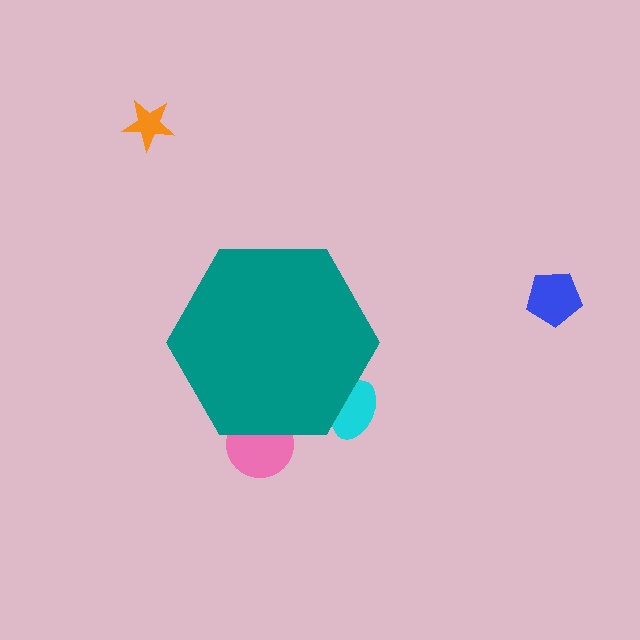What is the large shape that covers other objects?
A teal hexagon.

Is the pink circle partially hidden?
Yes, the pink circle is partially hidden behind the teal hexagon.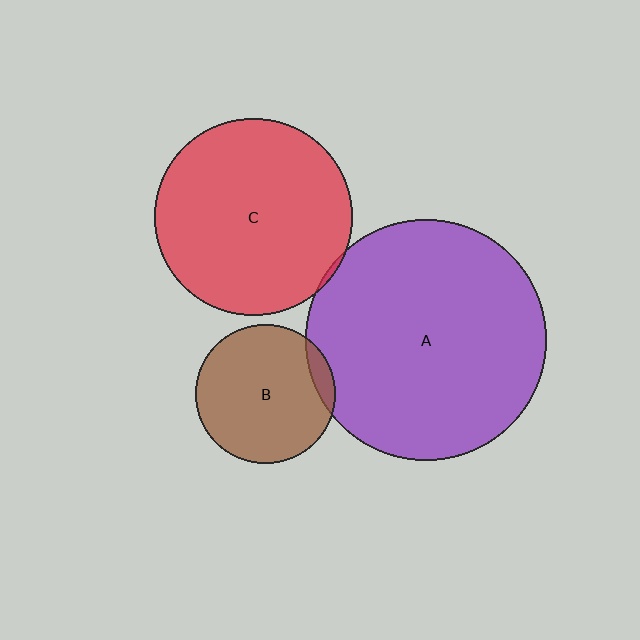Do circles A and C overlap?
Yes.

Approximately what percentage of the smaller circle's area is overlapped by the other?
Approximately 5%.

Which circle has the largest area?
Circle A (purple).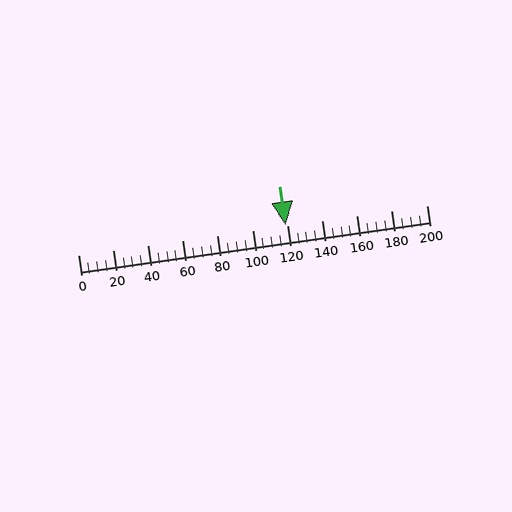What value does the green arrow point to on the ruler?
The green arrow points to approximately 119.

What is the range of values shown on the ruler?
The ruler shows values from 0 to 200.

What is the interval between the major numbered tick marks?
The major tick marks are spaced 20 units apart.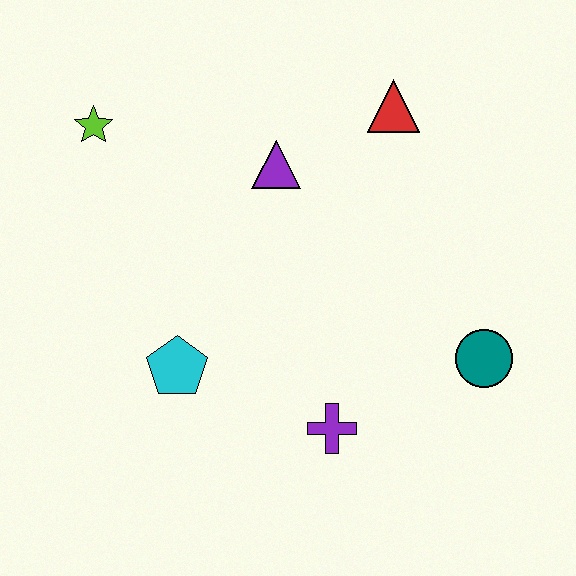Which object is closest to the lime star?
The purple triangle is closest to the lime star.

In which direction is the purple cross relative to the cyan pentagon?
The purple cross is to the right of the cyan pentagon.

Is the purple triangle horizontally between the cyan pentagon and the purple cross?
Yes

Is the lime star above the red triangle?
No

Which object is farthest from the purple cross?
The lime star is farthest from the purple cross.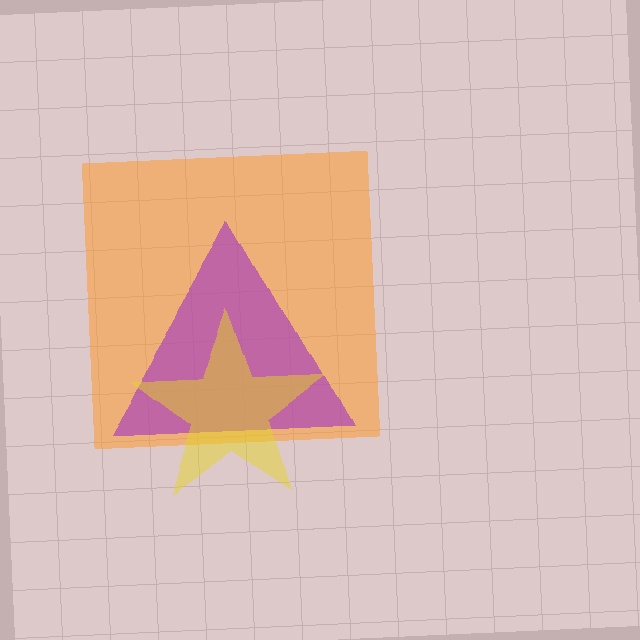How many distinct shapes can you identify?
There are 3 distinct shapes: an orange square, a purple triangle, a yellow star.